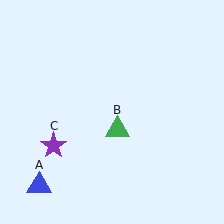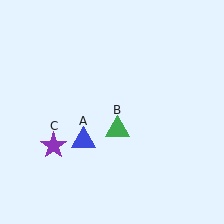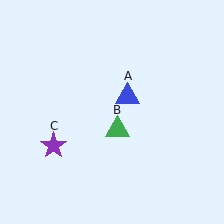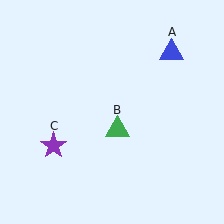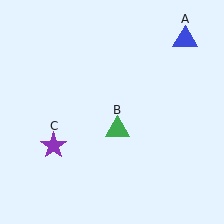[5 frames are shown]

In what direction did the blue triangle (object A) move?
The blue triangle (object A) moved up and to the right.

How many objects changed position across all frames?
1 object changed position: blue triangle (object A).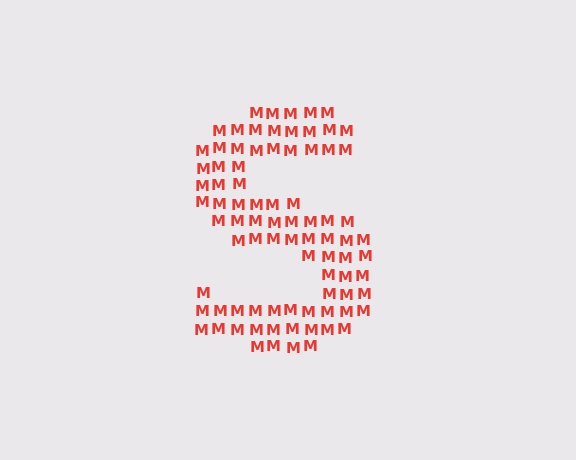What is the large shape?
The large shape is the letter S.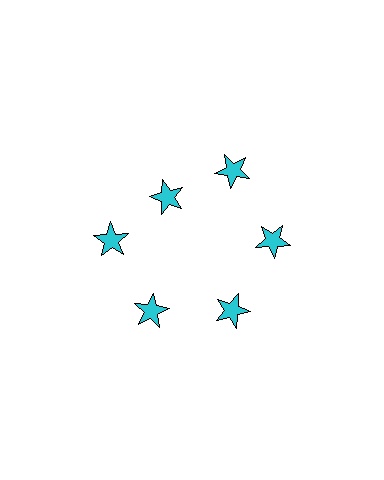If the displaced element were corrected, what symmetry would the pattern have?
It would have 6-fold rotational symmetry — the pattern would map onto itself every 60 degrees.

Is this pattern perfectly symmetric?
No. The 6 cyan stars are arranged in a ring, but one element near the 11 o'clock position is pulled inward toward the center, breaking the 6-fold rotational symmetry.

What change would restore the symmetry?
The symmetry would be restored by moving it outward, back onto the ring so that all 6 stars sit at equal angles and equal distance from the center.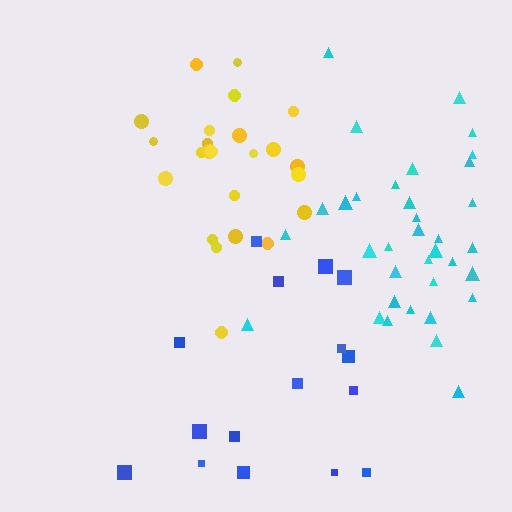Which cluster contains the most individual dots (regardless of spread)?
Cyan (35).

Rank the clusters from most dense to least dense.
yellow, cyan, blue.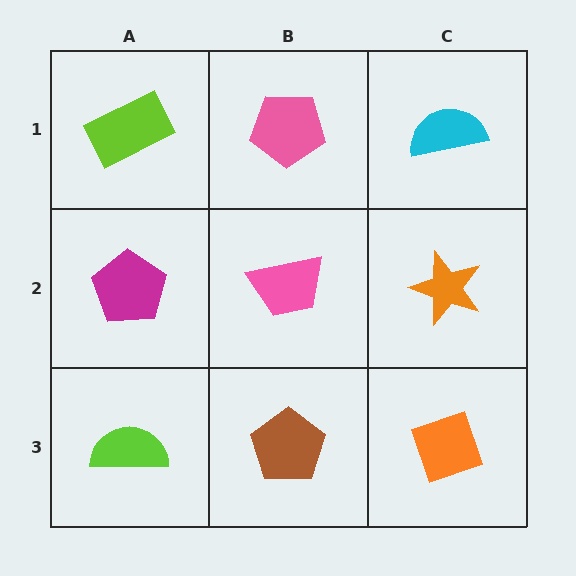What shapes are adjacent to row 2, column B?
A pink pentagon (row 1, column B), a brown pentagon (row 3, column B), a magenta pentagon (row 2, column A), an orange star (row 2, column C).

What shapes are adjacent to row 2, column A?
A lime rectangle (row 1, column A), a lime semicircle (row 3, column A), a pink trapezoid (row 2, column B).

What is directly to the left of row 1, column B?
A lime rectangle.